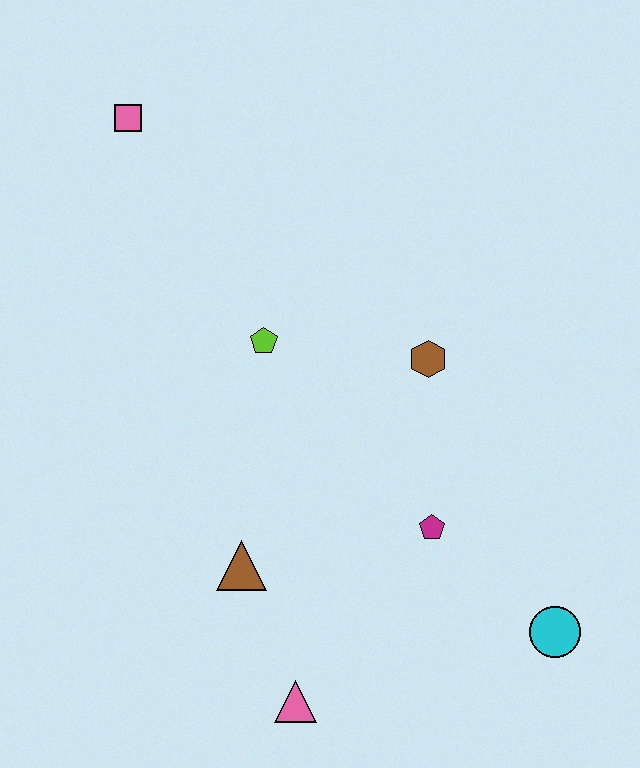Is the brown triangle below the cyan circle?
No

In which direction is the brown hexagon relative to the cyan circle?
The brown hexagon is above the cyan circle.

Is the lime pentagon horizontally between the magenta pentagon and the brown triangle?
Yes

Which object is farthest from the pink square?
The cyan circle is farthest from the pink square.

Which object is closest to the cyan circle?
The magenta pentagon is closest to the cyan circle.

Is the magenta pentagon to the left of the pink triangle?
No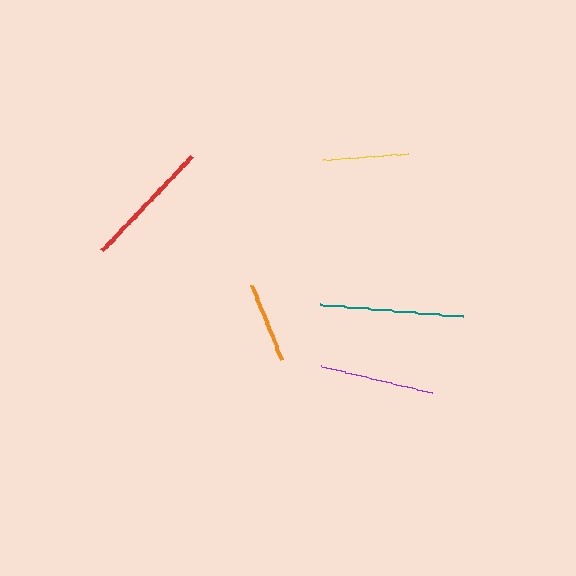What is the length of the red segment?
The red segment is approximately 131 pixels long.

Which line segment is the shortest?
The orange line is the shortest at approximately 80 pixels.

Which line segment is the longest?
The teal line is the longest at approximately 144 pixels.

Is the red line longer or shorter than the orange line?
The red line is longer than the orange line.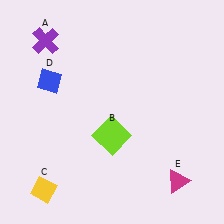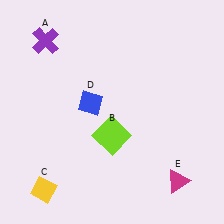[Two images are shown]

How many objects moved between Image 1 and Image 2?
1 object moved between the two images.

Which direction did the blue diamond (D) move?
The blue diamond (D) moved right.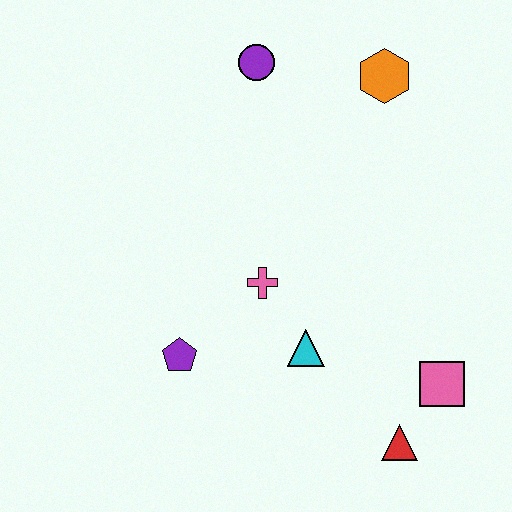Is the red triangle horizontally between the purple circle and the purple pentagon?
No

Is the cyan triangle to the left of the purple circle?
No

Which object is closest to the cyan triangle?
The pink cross is closest to the cyan triangle.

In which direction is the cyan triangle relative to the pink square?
The cyan triangle is to the left of the pink square.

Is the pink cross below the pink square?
No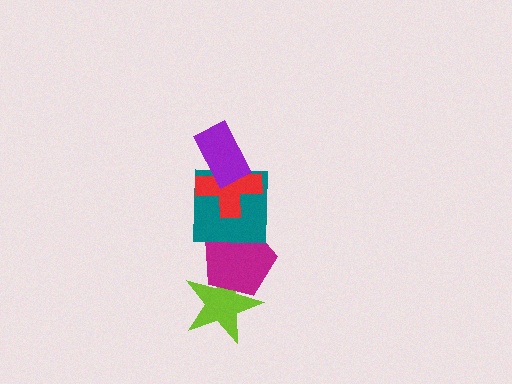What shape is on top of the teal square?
The red cross is on top of the teal square.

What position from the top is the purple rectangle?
The purple rectangle is 1st from the top.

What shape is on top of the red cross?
The purple rectangle is on top of the red cross.